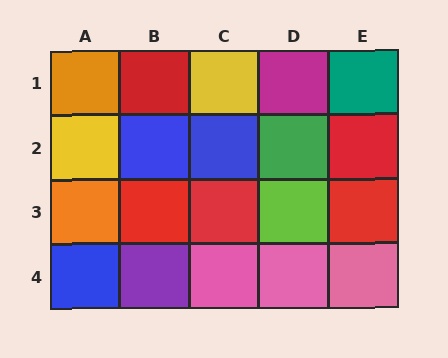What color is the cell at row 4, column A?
Blue.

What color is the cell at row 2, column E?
Red.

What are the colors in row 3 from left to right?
Orange, red, red, lime, red.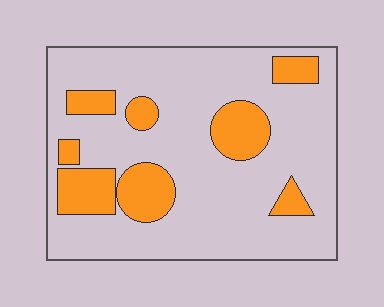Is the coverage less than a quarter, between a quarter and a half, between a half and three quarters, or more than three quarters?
Less than a quarter.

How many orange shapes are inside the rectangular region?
8.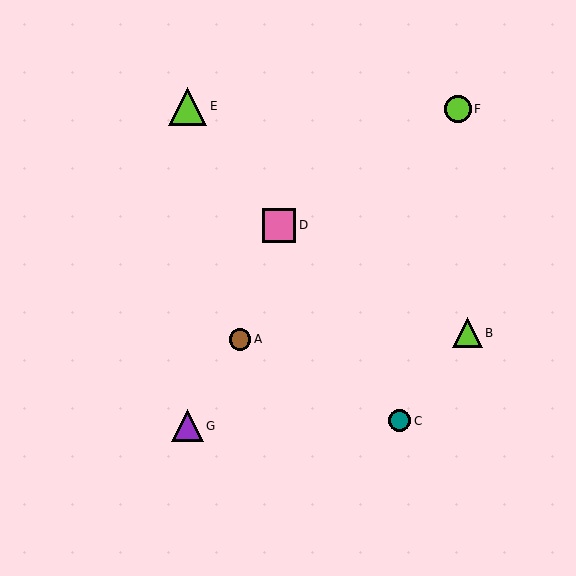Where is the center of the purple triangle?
The center of the purple triangle is at (188, 426).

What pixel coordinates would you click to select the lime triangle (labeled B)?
Click at (467, 333) to select the lime triangle B.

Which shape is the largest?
The lime triangle (labeled E) is the largest.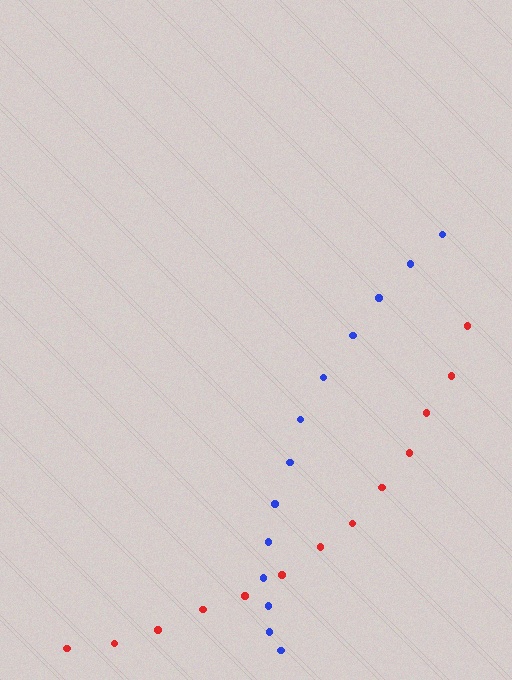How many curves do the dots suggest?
There are 2 distinct paths.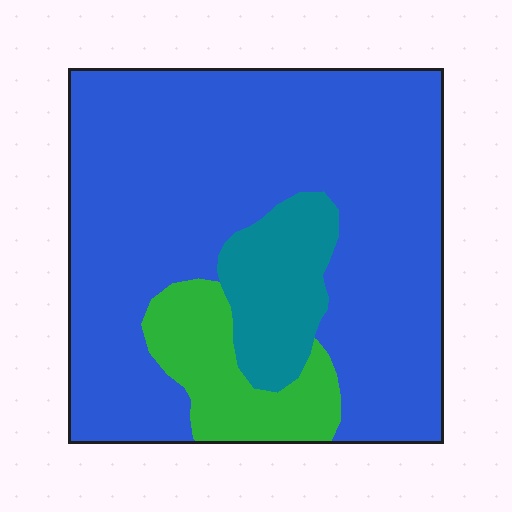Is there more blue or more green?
Blue.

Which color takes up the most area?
Blue, at roughly 75%.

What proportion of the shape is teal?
Teal covers roughly 10% of the shape.